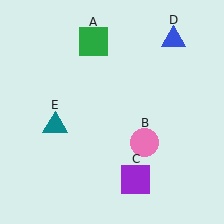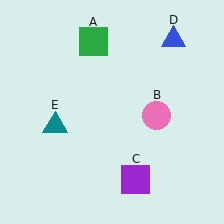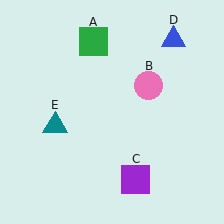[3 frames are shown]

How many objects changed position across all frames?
1 object changed position: pink circle (object B).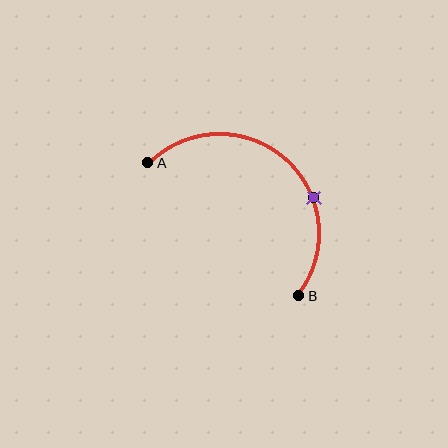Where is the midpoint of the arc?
The arc midpoint is the point on the curve farthest from the straight line joining A and B. It sits above and to the right of that line.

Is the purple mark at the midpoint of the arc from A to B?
No. The purple mark lies on the arc but is closer to endpoint B. The arc midpoint would be at the point on the curve equidistant along the arc from both A and B.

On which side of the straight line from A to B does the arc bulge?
The arc bulges above and to the right of the straight line connecting A and B.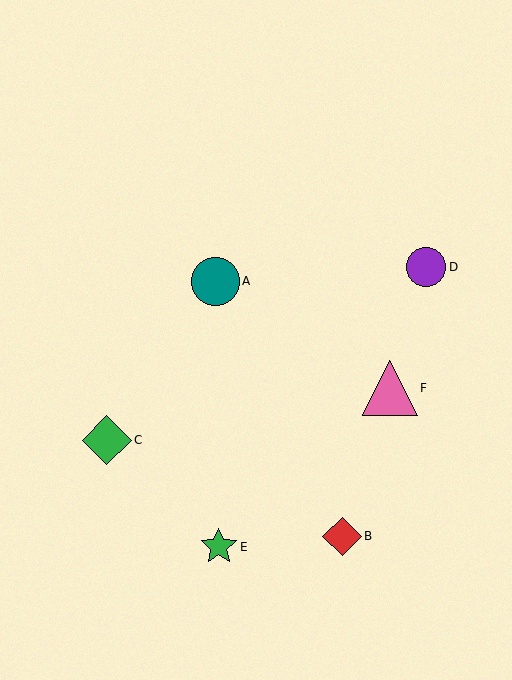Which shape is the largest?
The pink triangle (labeled F) is the largest.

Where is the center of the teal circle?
The center of the teal circle is at (215, 281).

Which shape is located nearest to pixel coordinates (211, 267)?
The teal circle (labeled A) at (215, 281) is nearest to that location.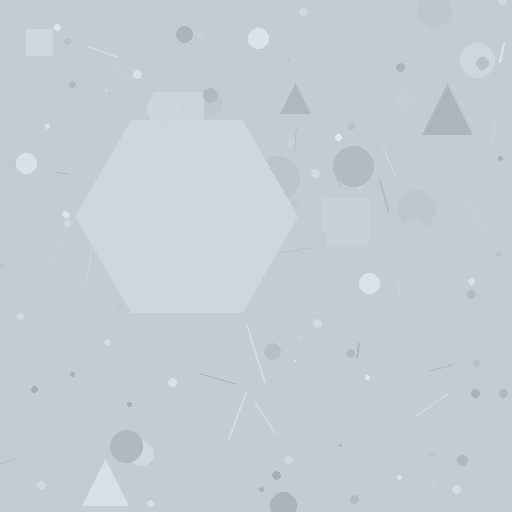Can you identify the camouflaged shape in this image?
The camouflaged shape is a hexagon.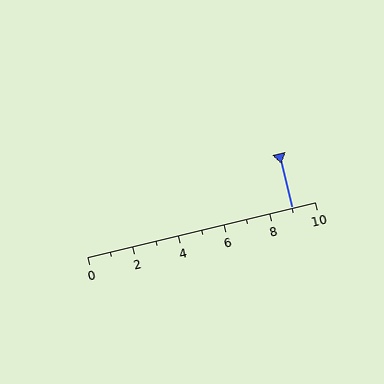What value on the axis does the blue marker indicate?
The marker indicates approximately 9.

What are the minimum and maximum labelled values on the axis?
The axis runs from 0 to 10.